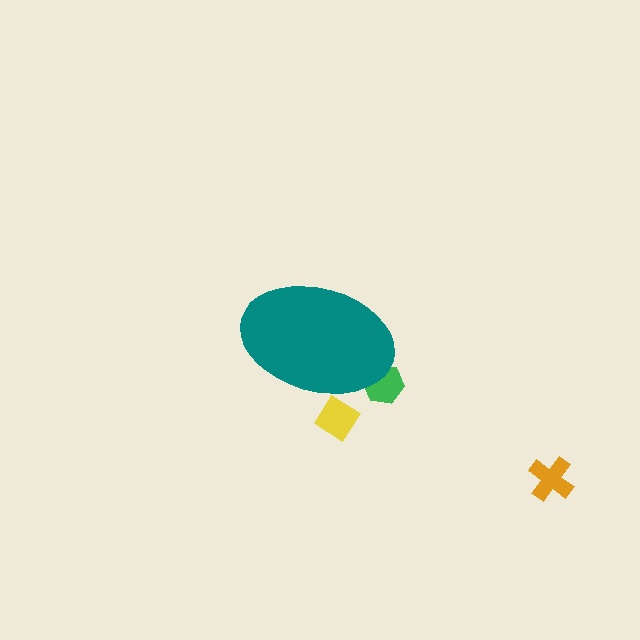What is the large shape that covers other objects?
A teal ellipse.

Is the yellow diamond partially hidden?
Yes, the yellow diamond is partially hidden behind the teal ellipse.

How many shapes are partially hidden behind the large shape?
2 shapes are partially hidden.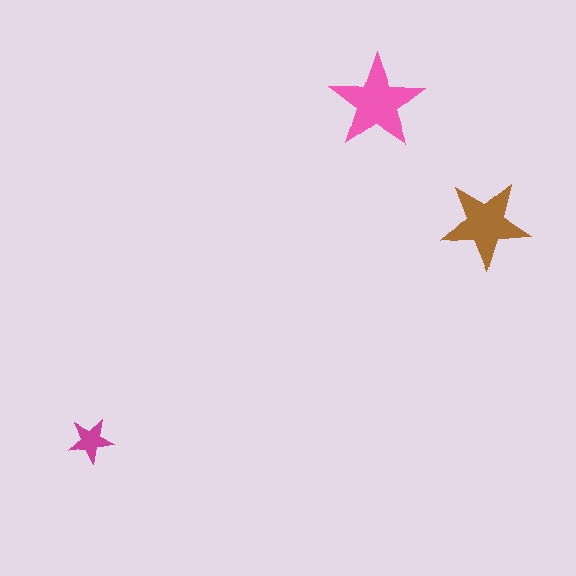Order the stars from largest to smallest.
the pink one, the brown one, the magenta one.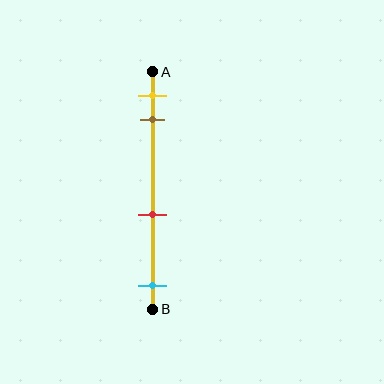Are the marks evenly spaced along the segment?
No, the marks are not evenly spaced.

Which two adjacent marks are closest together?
The yellow and brown marks are the closest adjacent pair.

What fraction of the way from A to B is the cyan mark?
The cyan mark is approximately 90% (0.9) of the way from A to B.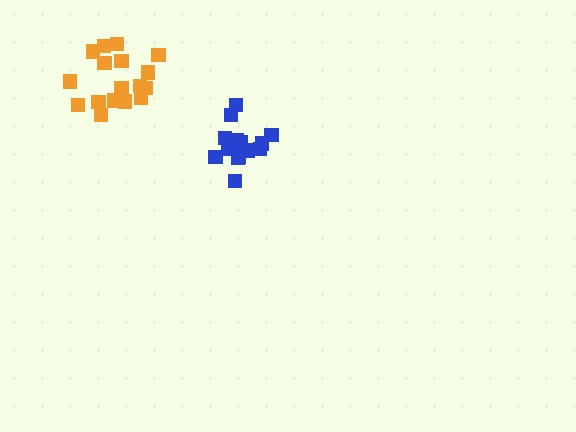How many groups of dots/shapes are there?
There are 2 groups.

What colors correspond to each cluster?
The clusters are colored: orange, blue.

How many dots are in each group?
Group 1: 17 dots, Group 2: 15 dots (32 total).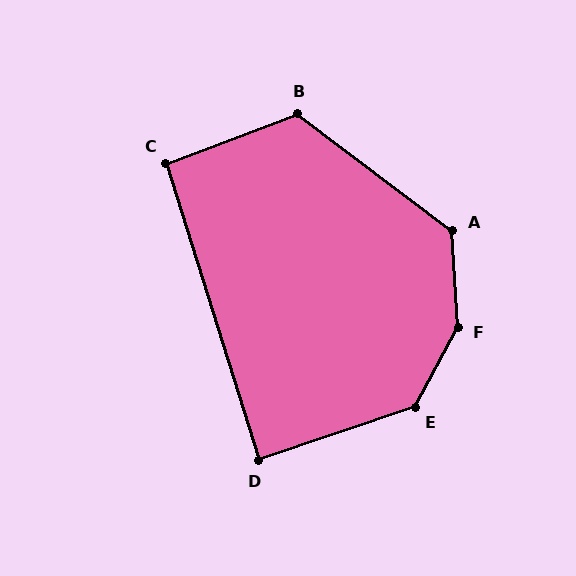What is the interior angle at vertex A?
Approximately 130 degrees (obtuse).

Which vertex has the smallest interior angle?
D, at approximately 89 degrees.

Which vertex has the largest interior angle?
F, at approximately 149 degrees.